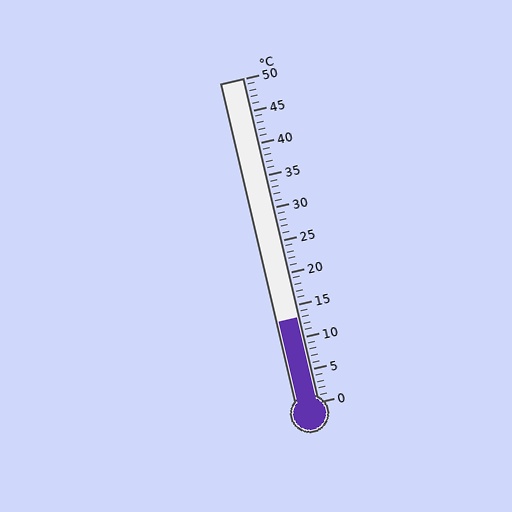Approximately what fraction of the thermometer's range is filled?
The thermometer is filled to approximately 25% of its range.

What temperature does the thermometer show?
The thermometer shows approximately 13°C.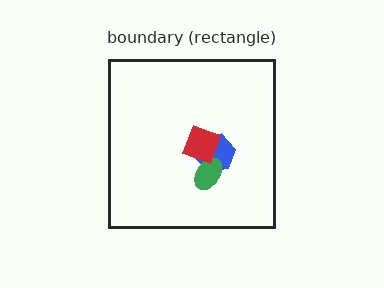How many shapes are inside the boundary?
3 inside, 0 outside.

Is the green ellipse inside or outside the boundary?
Inside.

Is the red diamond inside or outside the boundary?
Inside.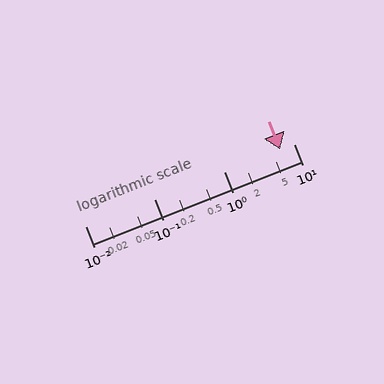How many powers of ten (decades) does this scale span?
The scale spans 3 decades, from 0.01 to 10.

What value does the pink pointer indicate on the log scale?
The pointer indicates approximately 6.3.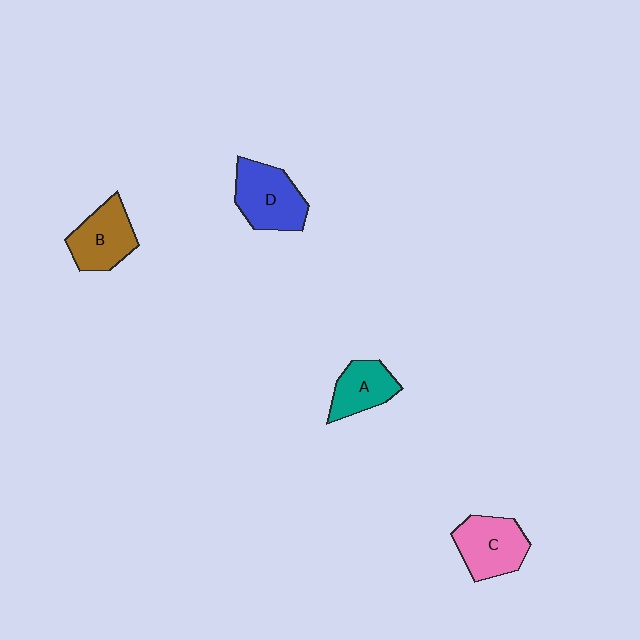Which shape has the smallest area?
Shape A (teal).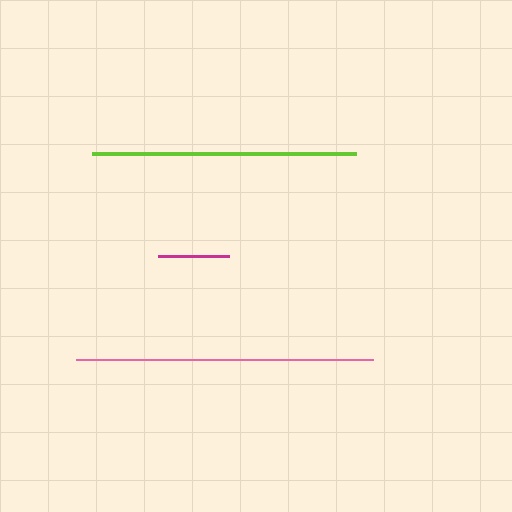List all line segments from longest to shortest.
From longest to shortest: pink, lime, magenta.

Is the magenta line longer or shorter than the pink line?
The pink line is longer than the magenta line.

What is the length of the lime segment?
The lime segment is approximately 264 pixels long.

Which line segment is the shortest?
The magenta line is the shortest at approximately 71 pixels.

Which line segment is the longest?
The pink line is the longest at approximately 297 pixels.